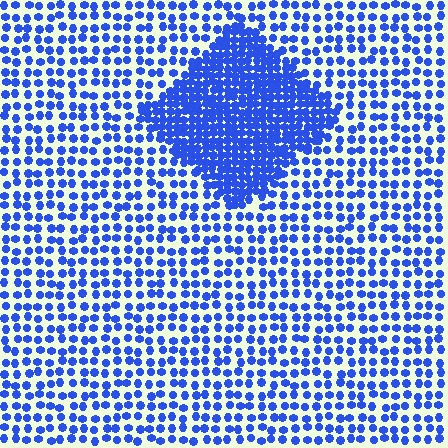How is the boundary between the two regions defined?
The boundary is defined by a change in element density (approximately 2.4x ratio). All elements are the same color, size, and shape.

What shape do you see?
I see a diamond.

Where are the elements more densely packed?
The elements are more densely packed inside the diamond boundary.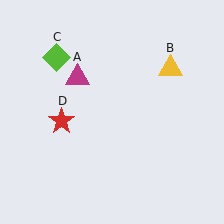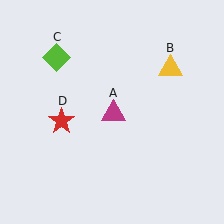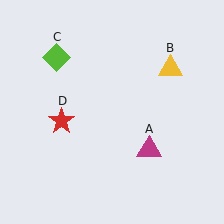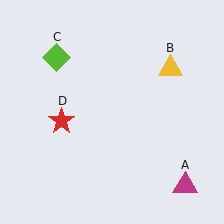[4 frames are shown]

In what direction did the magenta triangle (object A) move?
The magenta triangle (object A) moved down and to the right.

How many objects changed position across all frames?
1 object changed position: magenta triangle (object A).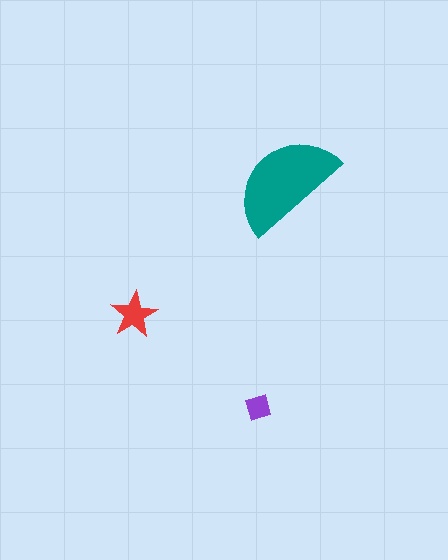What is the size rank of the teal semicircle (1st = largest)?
1st.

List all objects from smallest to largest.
The purple diamond, the red star, the teal semicircle.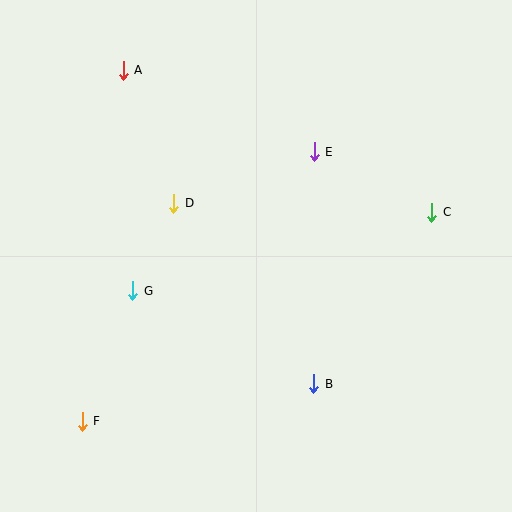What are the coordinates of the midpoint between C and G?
The midpoint between C and G is at (282, 252).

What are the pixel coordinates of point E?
Point E is at (314, 152).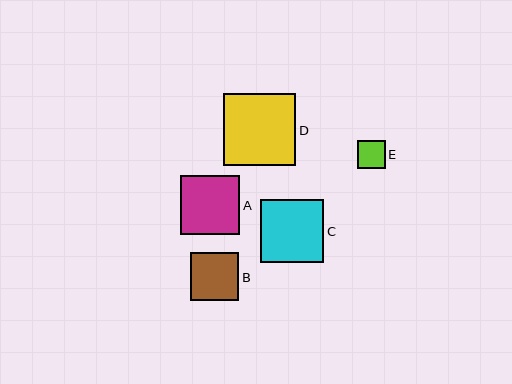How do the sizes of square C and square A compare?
Square C and square A are approximately the same size.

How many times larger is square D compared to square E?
Square D is approximately 2.6 times the size of square E.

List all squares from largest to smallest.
From largest to smallest: D, C, A, B, E.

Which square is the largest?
Square D is the largest with a size of approximately 72 pixels.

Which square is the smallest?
Square E is the smallest with a size of approximately 28 pixels.